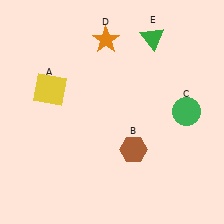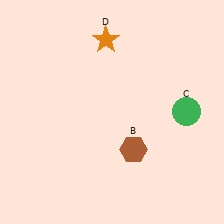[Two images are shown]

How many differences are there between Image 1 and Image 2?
There are 2 differences between the two images.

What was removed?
The yellow square (A), the green triangle (E) were removed in Image 2.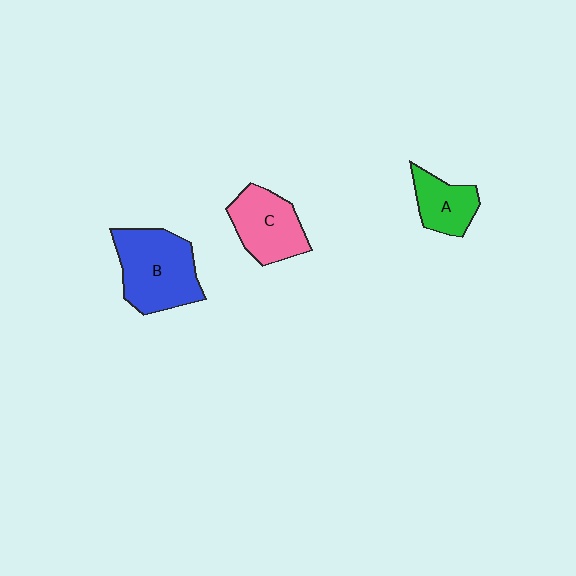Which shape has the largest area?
Shape B (blue).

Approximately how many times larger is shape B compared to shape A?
Approximately 1.9 times.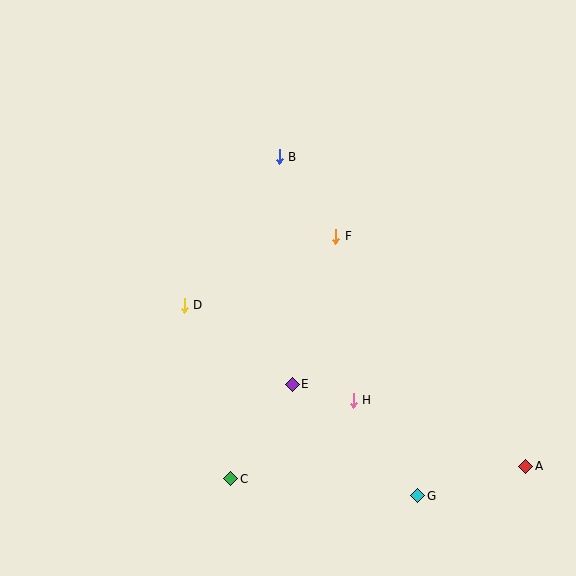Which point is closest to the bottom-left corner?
Point C is closest to the bottom-left corner.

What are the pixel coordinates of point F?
Point F is at (336, 236).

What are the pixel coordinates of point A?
Point A is at (526, 466).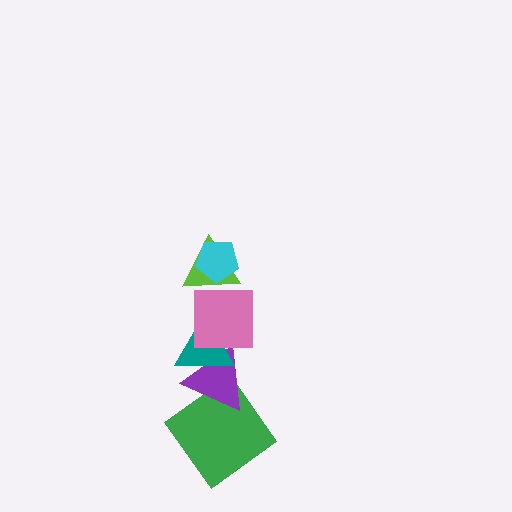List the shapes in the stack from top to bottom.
From top to bottom: the cyan pentagon, the lime triangle, the pink square, the teal triangle, the purple triangle, the green diamond.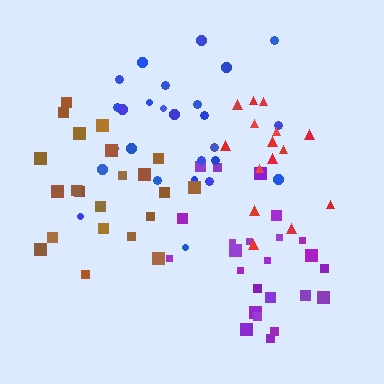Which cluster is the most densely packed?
Purple.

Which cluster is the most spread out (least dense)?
Blue.